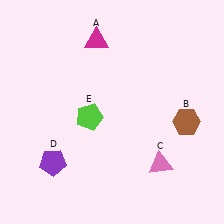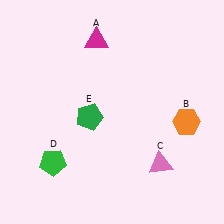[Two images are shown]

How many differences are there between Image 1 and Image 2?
There are 3 differences between the two images.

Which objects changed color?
B changed from brown to orange. D changed from purple to green. E changed from lime to green.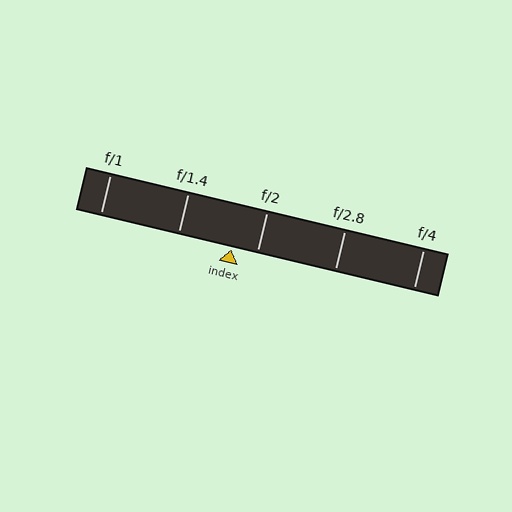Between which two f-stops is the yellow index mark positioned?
The index mark is between f/1.4 and f/2.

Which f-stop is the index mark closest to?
The index mark is closest to f/2.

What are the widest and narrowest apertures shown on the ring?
The widest aperture shown is f/1 and the narrowest is f/4.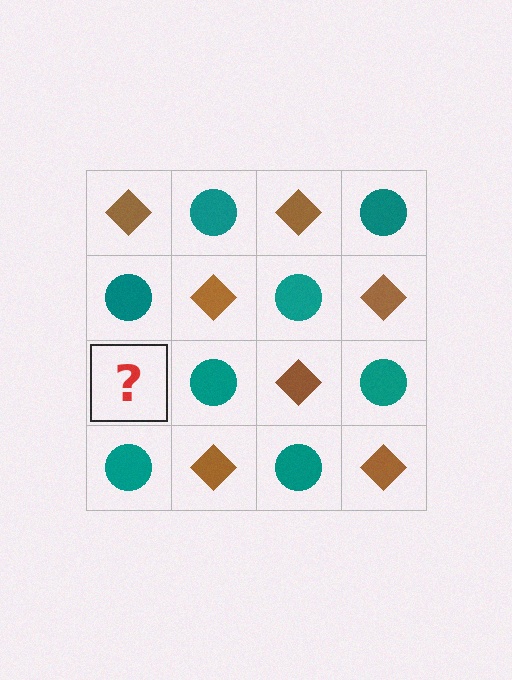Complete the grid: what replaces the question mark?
The question mark should be replaced with a brown diamond.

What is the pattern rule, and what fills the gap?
The rule is that it alternates brown diamond and teal circle in a checkerboard pattern. The gap should be filled with a brown diamond.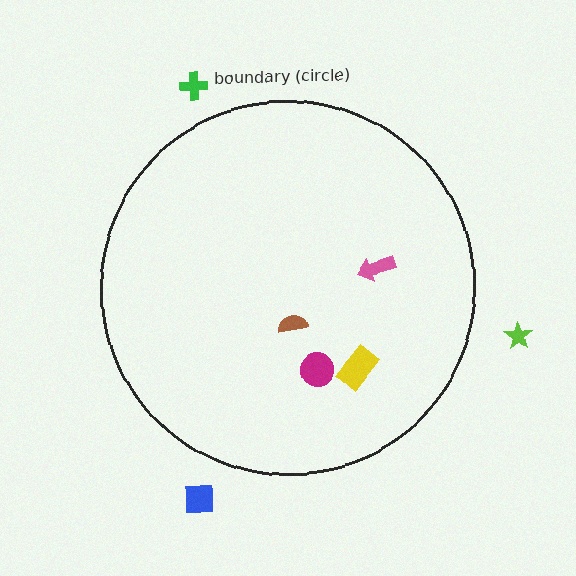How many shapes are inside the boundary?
4 inside, 3 outside.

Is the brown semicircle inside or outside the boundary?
Inside.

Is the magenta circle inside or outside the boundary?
Inside.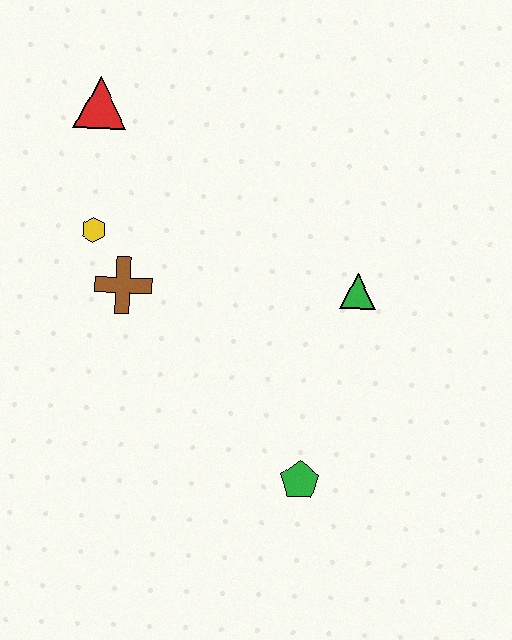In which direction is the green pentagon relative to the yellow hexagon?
The green pentagon is below the yellow hexagon.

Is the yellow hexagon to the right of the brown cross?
No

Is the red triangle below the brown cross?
No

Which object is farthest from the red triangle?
The green pentagon is farthest from the red triangle.